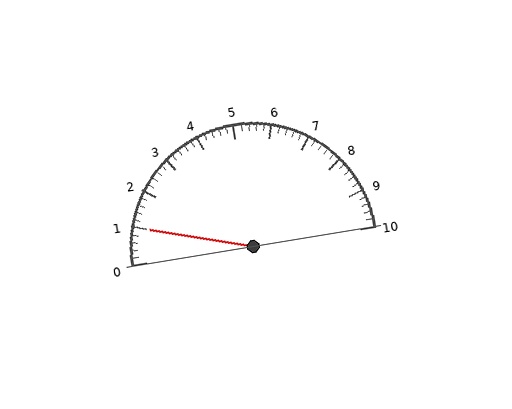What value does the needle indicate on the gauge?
The needle indicates approximately 1.0.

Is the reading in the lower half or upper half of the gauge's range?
The reading is in the lower half of the range (0 to 10).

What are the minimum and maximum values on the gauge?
The gauge ranges from 0 to 10.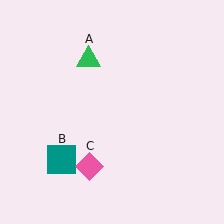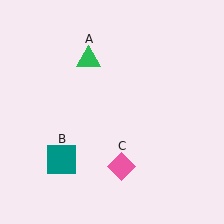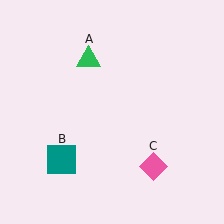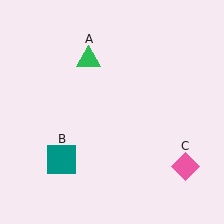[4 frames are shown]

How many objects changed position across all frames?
1 object changed position: pink diamond (object C).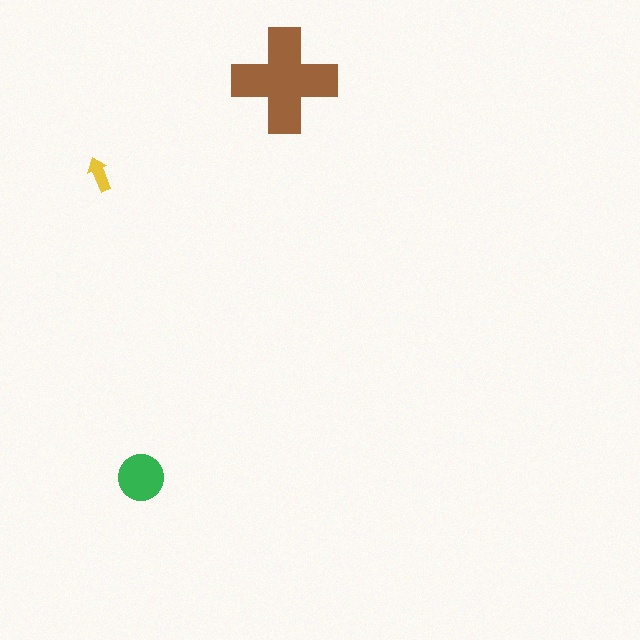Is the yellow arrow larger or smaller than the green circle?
Smaller.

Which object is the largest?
The brown cross.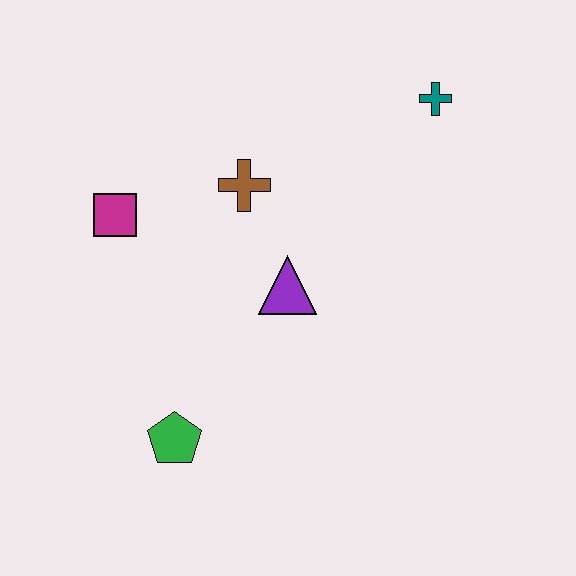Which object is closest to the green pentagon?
The purple triangle is closest to the green pentagon.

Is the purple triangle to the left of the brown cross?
No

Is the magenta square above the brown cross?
No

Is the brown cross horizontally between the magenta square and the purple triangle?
Yes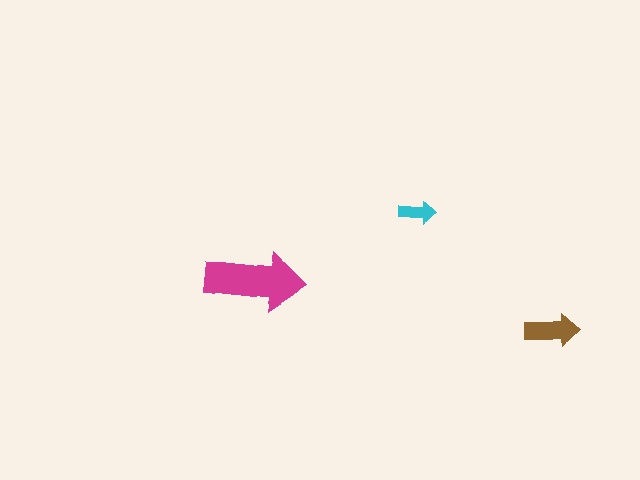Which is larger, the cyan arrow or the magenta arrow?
The magenta one.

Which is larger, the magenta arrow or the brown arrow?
The magenta one.